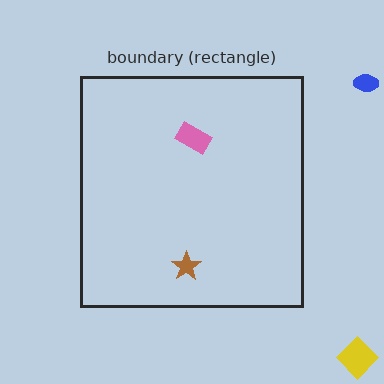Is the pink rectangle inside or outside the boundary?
Inside.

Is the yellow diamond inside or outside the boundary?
Outside.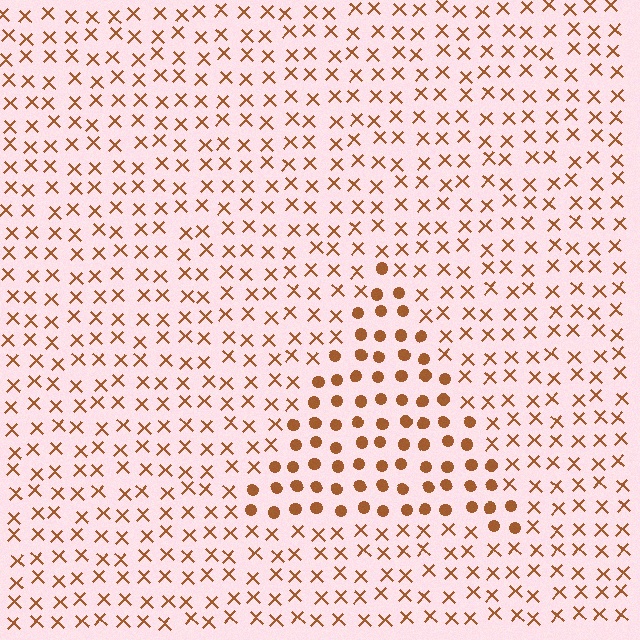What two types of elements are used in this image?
The image uses circles inside the triangle region and X marks outside it.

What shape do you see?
I see a triangle.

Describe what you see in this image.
The image is filled with small brown elements arranged in a uniform grid. A triangle-shaped region contains circles, while the surrounding area contains X marks. The boundary is defined purely by the change in element shape.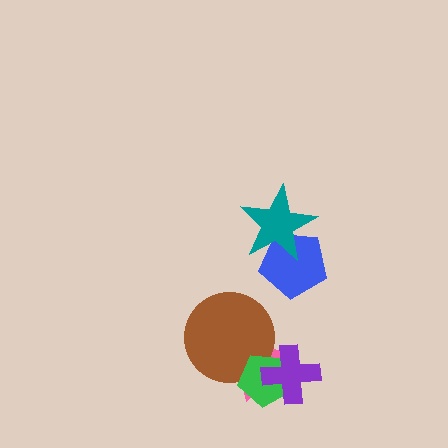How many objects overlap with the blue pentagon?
1 object overlaps with the blue pentagon.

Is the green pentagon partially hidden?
Yes, it is partially covered by another shape.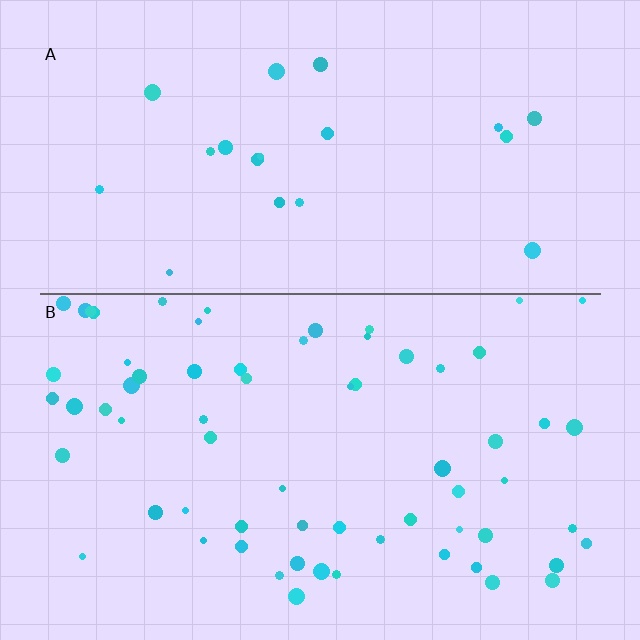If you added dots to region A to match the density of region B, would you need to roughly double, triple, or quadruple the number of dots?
Approximately triple.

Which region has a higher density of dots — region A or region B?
B (the bottom).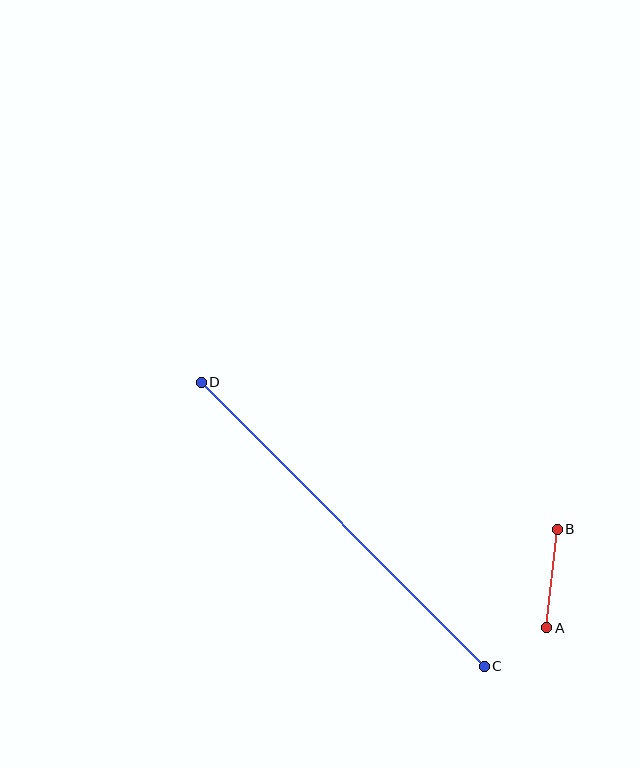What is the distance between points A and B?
The distance is approximately 99 pixels.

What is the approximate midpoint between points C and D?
The midpoint is at approximately (343, 524) pixels.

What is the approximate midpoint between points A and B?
The midpoint is at approximately (552, 579) pixels.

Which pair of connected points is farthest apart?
Points C and D are farthest apart.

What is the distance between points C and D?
The distance is approximately 401 pixels.